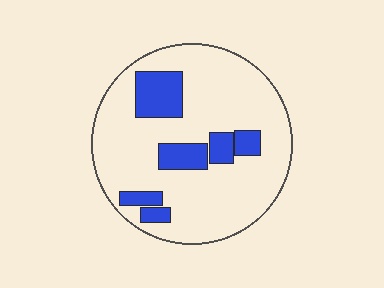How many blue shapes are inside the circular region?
6.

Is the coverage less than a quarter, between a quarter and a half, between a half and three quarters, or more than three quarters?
Less than a quarter.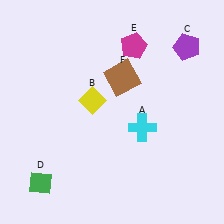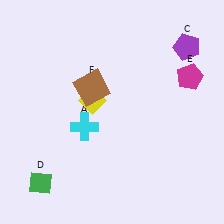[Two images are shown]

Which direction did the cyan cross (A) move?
The cyan cross (A) moved left.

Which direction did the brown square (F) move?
The brown square (F) moved left.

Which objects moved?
The objects that moved are: the cyan cross (A), the magenta pentagon (E), the brown square (F).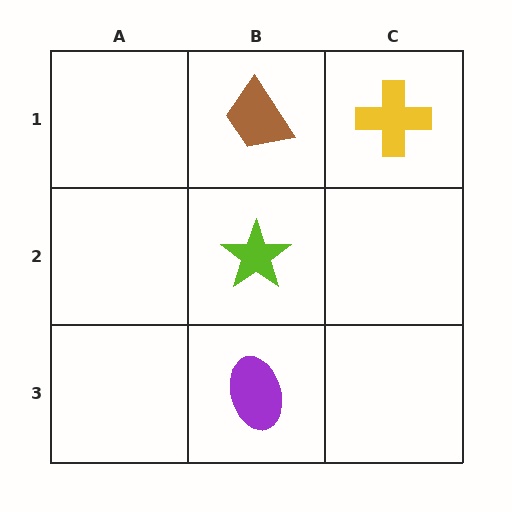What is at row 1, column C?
A yellow cross.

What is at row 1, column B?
A brown trapezoid.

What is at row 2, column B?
A lime star.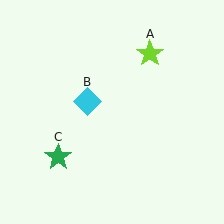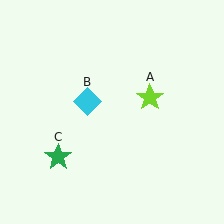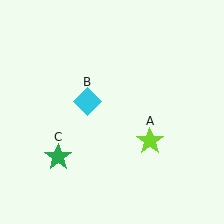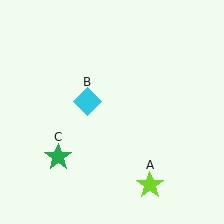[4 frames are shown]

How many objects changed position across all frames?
1 object changed position: lime star (object A).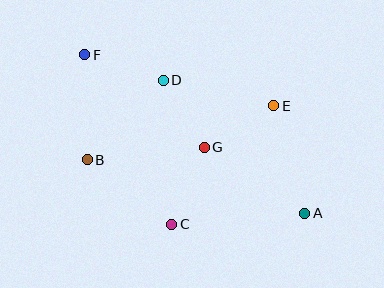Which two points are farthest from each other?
Points A and F are farthest from each other.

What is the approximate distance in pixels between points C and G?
The distance between C and G is approximately 83 pixels.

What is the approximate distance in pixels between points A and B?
The distance between A and B is approximately 224 pixels.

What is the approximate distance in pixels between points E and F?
The distance between E and F is approximately 196 pixels.